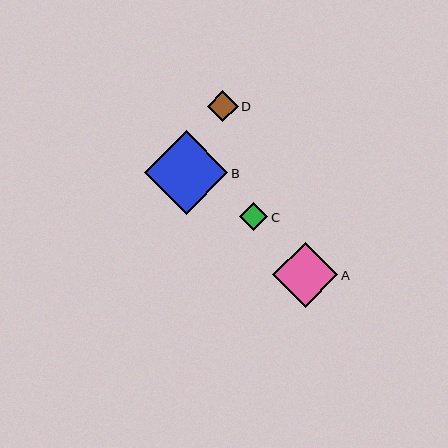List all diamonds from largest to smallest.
From largest to smallest: B, A, D, C.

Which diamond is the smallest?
Diamond C is the smallest with a size of approximately 29 pixels.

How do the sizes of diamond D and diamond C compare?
Diamond D and diamond C are approximately the same size.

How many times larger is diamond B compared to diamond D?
Diamond B is approximately 2.7 times the size of diamond D.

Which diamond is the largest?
Diamond B is the largest with a size of approximately 83 pixels.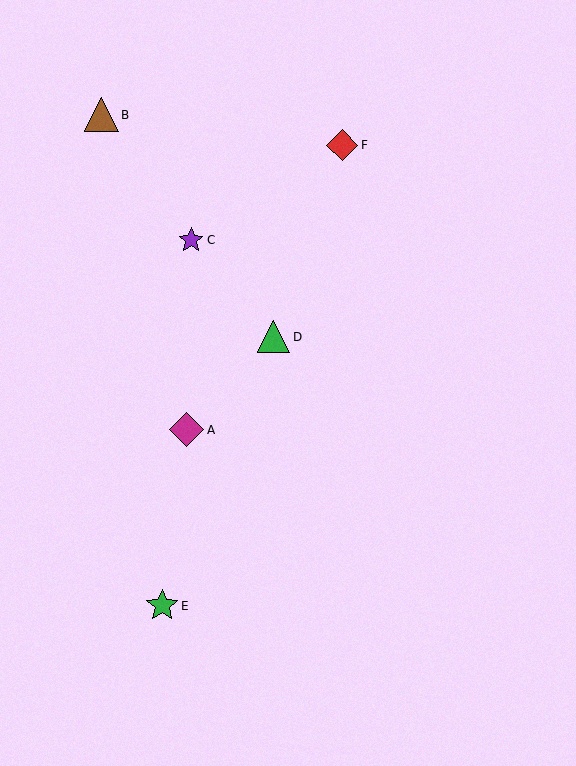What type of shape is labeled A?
Shape A is a magenta diamond.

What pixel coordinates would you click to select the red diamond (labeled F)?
Click at (342, 145) to select the red diamond F.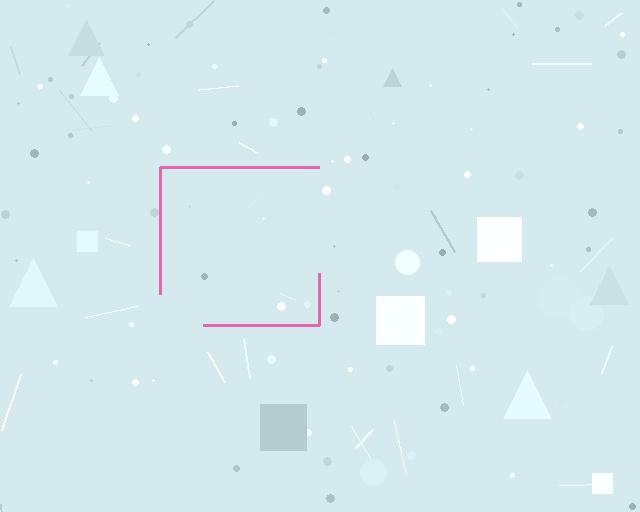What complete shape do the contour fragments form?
The contour fragments form a square.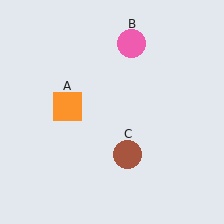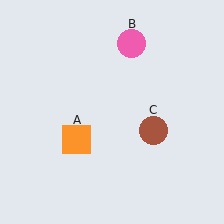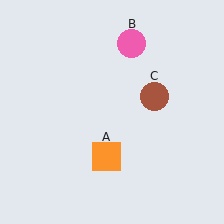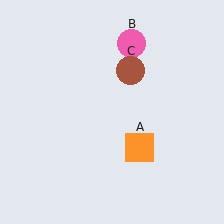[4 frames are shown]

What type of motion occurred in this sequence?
The orange square (object A), brown circle (object C) rotated counterclockwise around the center of the scene.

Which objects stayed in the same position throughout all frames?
Pink circle (object B) remained stationary.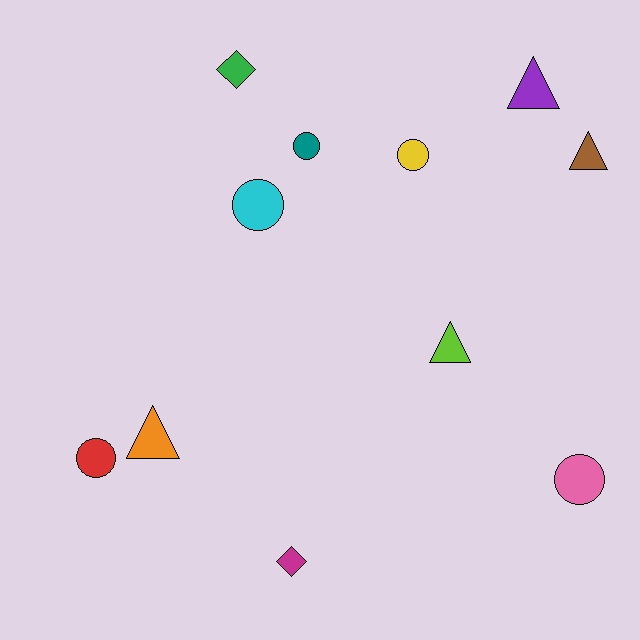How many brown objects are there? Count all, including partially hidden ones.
There is 1 brown object.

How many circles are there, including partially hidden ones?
There are 5 circles.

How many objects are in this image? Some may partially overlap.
There are 11 objects.